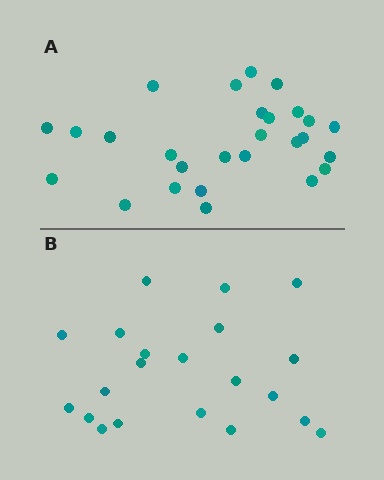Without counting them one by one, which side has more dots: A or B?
Region A (the top region) has more dots.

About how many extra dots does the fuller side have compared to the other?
Region A has about 6 more dots than region B.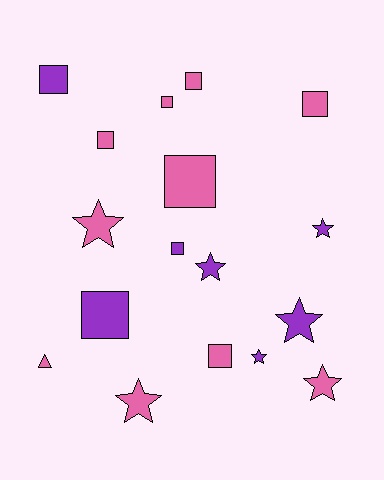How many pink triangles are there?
There is 1 pink triangle.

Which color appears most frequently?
Pink, with 10 objects.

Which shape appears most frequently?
Square, with 9 objects.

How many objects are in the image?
There are 17 objects.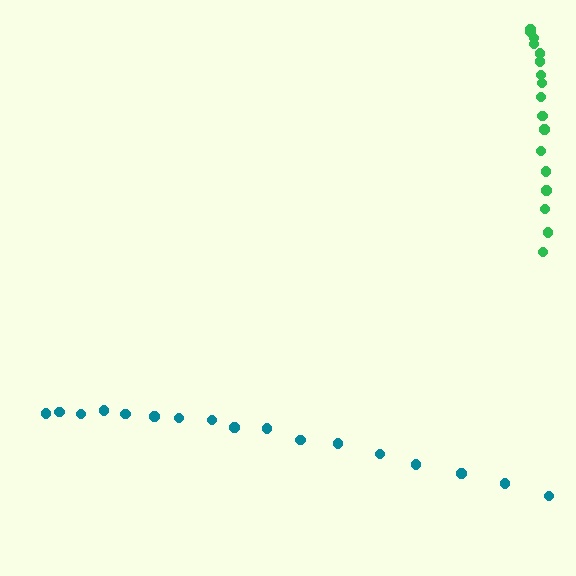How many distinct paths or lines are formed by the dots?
There are 2 distinct paths.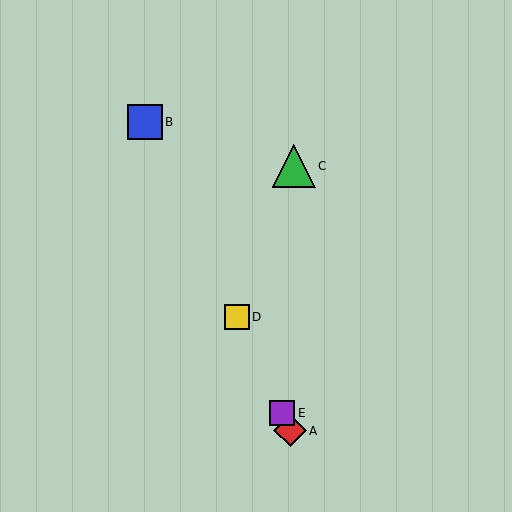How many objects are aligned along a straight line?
4 objects (A, B, D, E) are aligned along a straight line.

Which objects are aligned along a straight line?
Objects A, B, D, E are aligned along a straight line.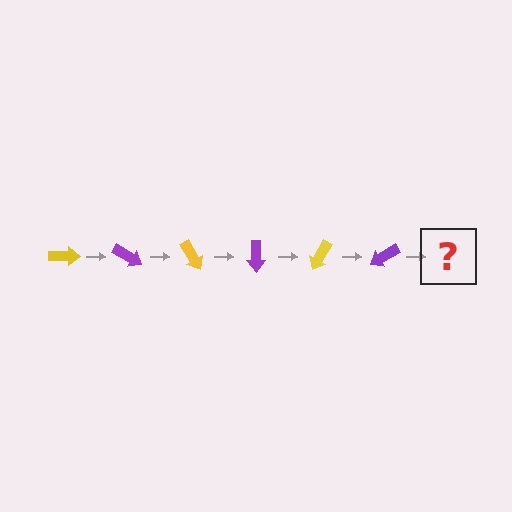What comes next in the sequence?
The next element should be a yellow arrow, rotated 180 degrees from the start.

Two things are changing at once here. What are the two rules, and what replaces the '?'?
The two rules are that it rotates 30 degrees each step and the color cycles through yellow and purple. The '?' should be a yellow arrow, rotated 180 degrees from the start.